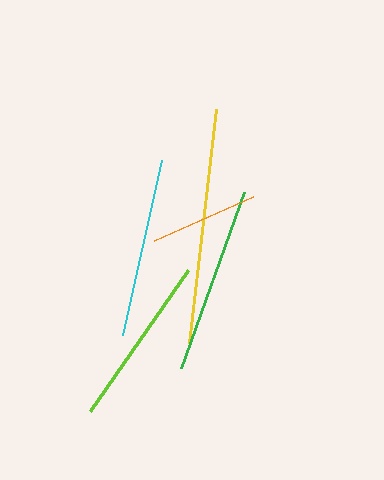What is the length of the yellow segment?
The yellow segment is approximately 236 pixels long.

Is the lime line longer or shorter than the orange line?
The lime line is longer than the orange line.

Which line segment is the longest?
The yellow line is the longest at approximately 236 pixels.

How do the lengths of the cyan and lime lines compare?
The cyan and lime lines are approximately the same length.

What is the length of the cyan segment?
The cyan segment is approximately 179 pixels long.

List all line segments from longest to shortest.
From longest to shortest: yellow, green, cyan, lime, orange.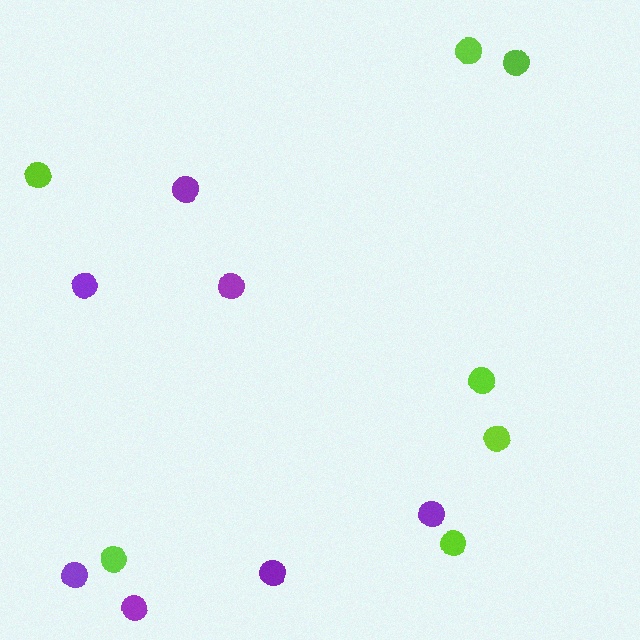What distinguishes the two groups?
There are 2 groups: one group of lime circles (7) and one group of purple circles (7).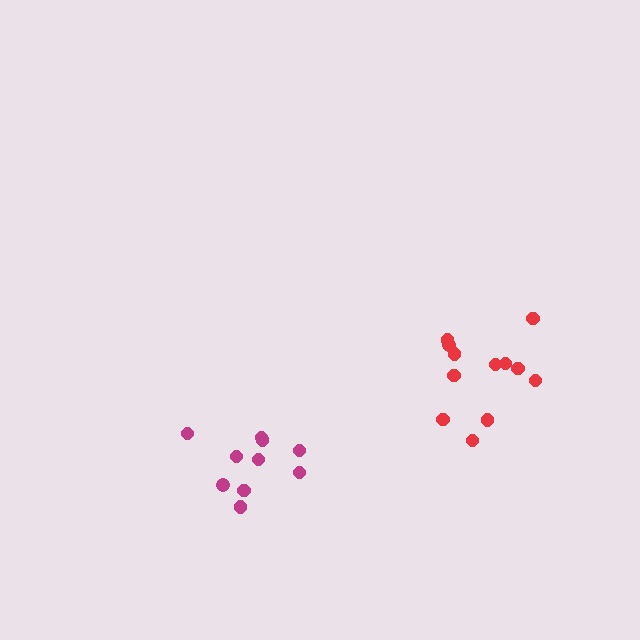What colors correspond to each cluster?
The clusters are colored: red, magenta.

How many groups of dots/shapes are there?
There are 2 groups.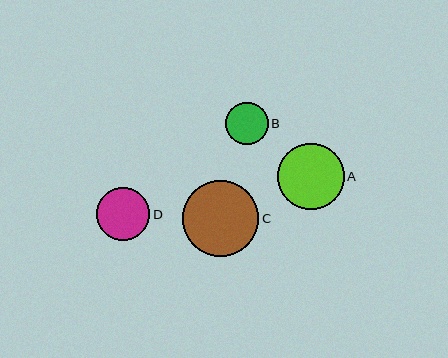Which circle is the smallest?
Circle B is the smallest with a size of approximately 43 pixels.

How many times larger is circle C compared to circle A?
Circle C is approximately 1.1 times the size of circle A.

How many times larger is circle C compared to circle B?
Circle C is approximately 1.8 times the size of circle B.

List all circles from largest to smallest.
From largest to smallest: C, A, D, B.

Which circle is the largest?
Circle C is the largest with a size of approximately 76 pixels.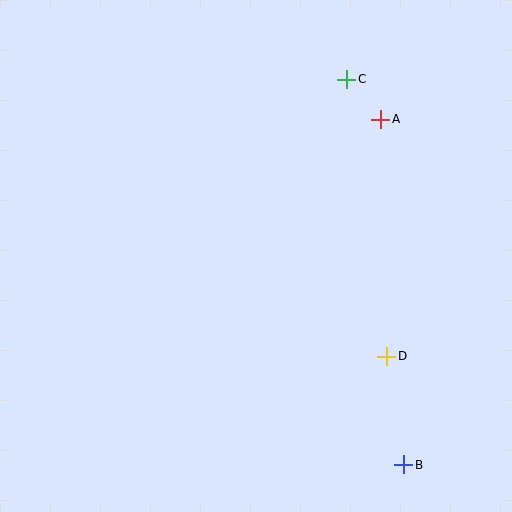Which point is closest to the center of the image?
Point D at (387, 356) is closest to the center.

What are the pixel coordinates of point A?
Point A is at (381, 119).